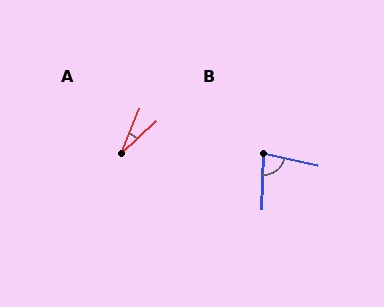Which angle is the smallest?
A, at approximately 26 degrees.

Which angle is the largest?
B, at approximately 80 degrees.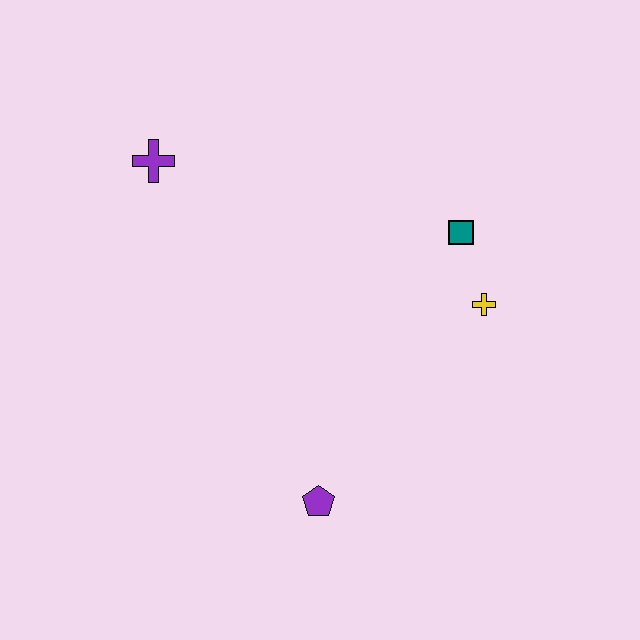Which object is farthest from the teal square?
The purple cross is farthest from the teal square.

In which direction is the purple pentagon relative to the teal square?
The purple pentagon is below the teal square.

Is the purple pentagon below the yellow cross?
Yes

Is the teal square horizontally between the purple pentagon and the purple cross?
No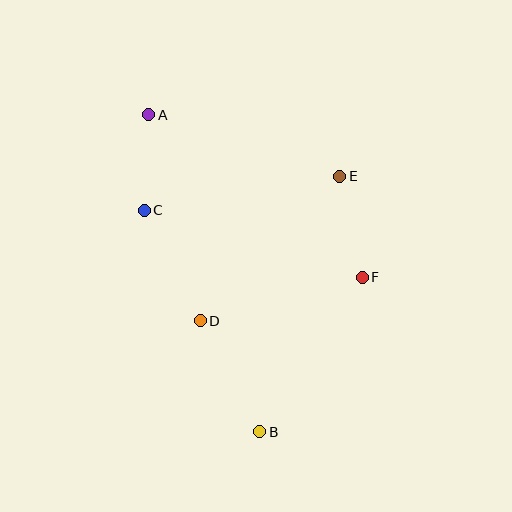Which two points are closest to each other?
Points A and C are closest to each other.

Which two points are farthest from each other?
Points A and B are farthest from each other.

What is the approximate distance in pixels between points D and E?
The distance between D and E is approximately 201 pixels.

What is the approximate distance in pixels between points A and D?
The distance between A and D is approximately 212 pixels.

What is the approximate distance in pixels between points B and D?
The distance between B and D is approximately 126 pixels.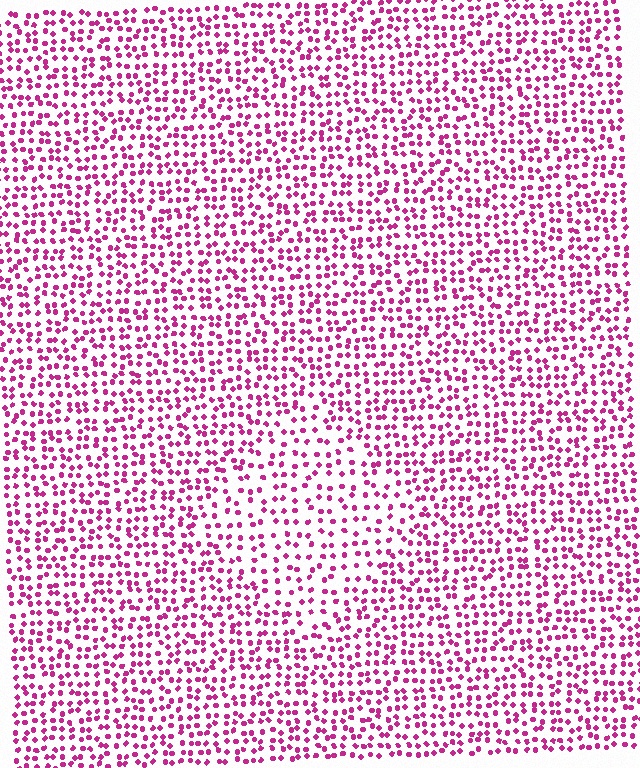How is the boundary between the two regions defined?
The boundary is defined by a change in element density (approximately 1.6x ratio). All elements are the same color, size, and shape.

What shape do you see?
I see a diamond.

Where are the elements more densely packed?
The elements are more densely packed outside the diamond boundary.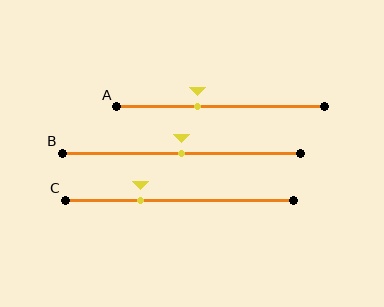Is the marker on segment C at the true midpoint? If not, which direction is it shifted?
No, the marker on segment C is shifted to the left by about 17% of the segment length.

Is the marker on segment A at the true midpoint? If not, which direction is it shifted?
No, the marker on segment A is shifted to the left by about 11% of the segment length.